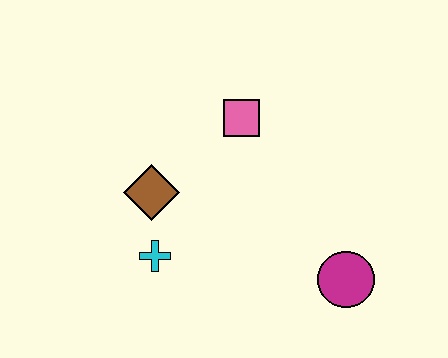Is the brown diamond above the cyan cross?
Yes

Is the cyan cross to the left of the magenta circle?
Yes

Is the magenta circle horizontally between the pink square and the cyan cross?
No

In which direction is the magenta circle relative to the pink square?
The magenta circle is below the pink square.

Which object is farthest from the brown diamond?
The magenta circle is farthest from the brown diamond.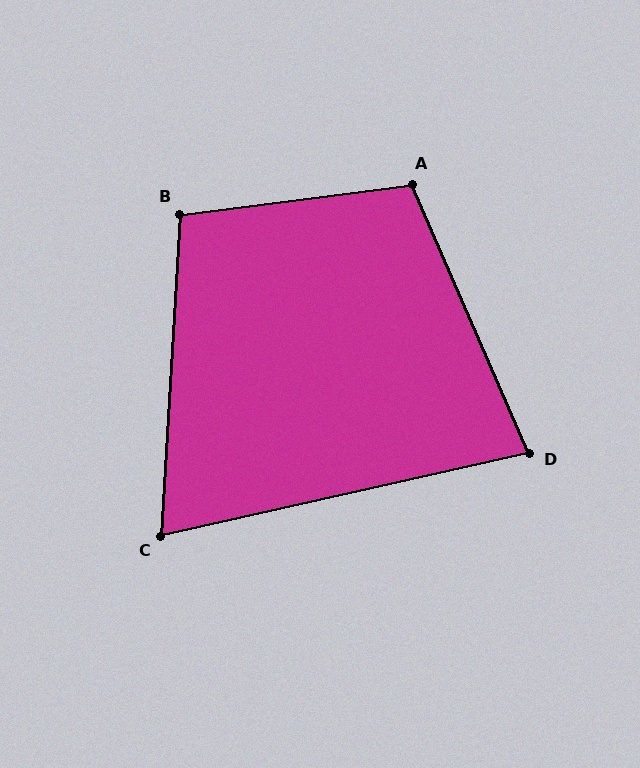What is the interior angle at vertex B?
Approximately 101 degrees (obtuse).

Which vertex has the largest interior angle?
A, at approximately 106 degrees.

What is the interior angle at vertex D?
Approximately 79 degrees (acute).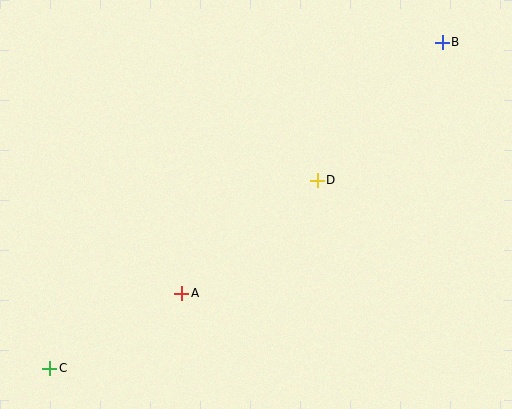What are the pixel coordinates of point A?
Point A is at (182, 293).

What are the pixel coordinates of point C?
Point C is at (50, 368).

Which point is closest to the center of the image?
Point D at (317, 180) is closest to the center.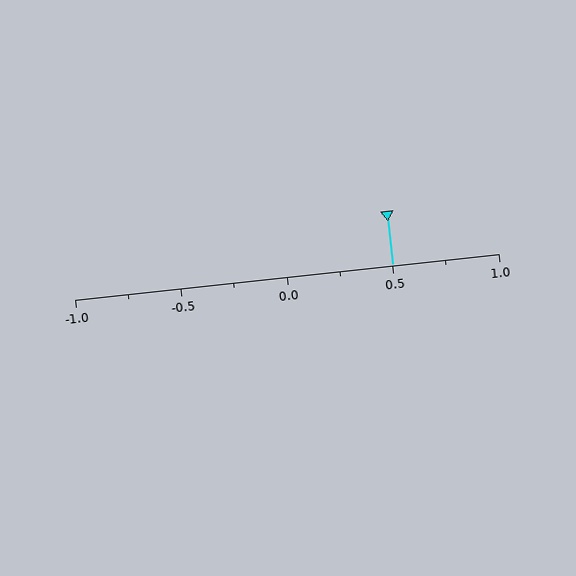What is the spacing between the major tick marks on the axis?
The major ticks are spaced 0.5 apart.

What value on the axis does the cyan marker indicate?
The marker indicates approximately 0.5.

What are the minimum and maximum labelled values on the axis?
The axis runs from -1.0 to 1.0.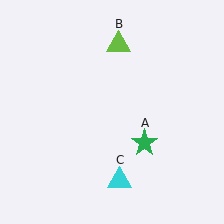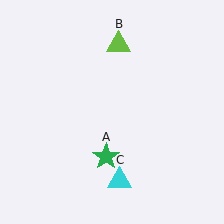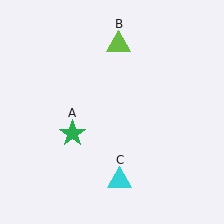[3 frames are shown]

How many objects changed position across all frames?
1 object changed position: green star (object A).